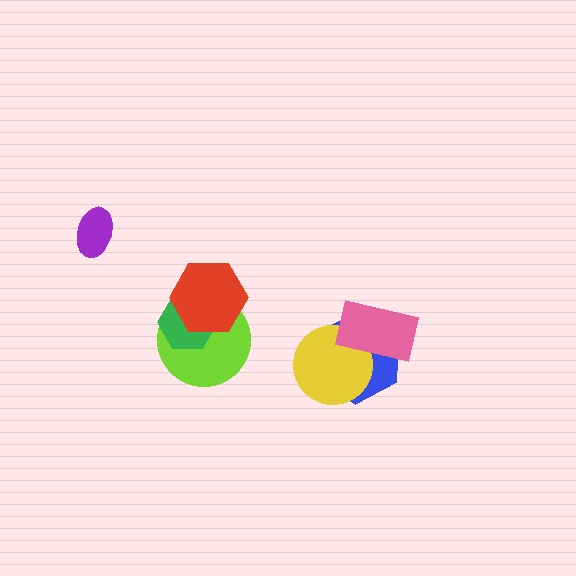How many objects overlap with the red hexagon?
2 objects overlap with the red hexagon.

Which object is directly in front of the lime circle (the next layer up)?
The green hexagon is directly in front of the lime circle.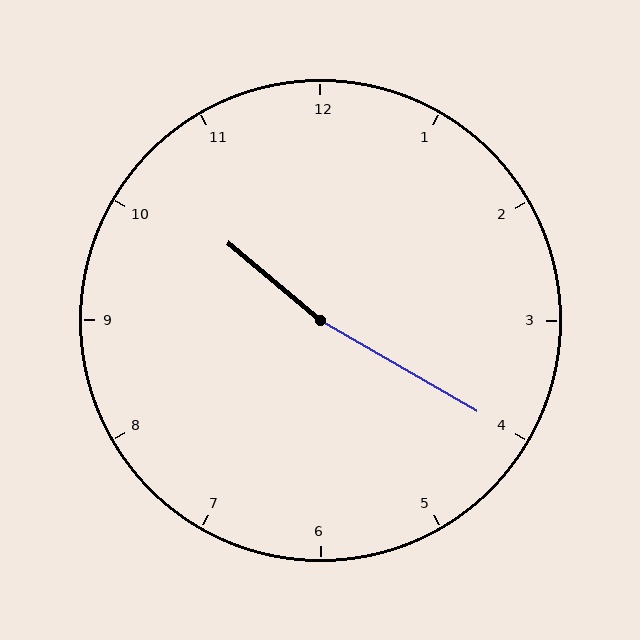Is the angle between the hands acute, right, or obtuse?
It is obtuse.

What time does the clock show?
10:20.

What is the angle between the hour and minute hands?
Approximately 170 degrees.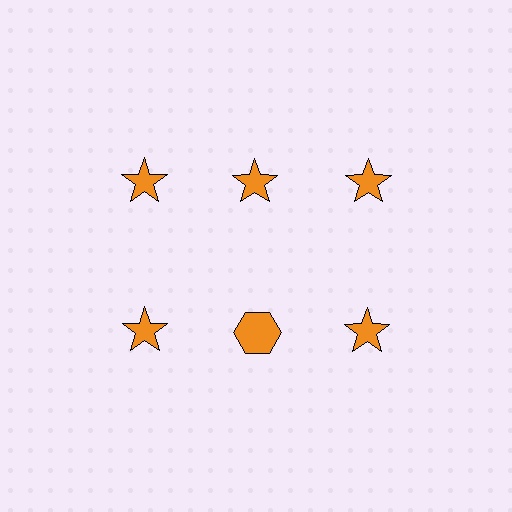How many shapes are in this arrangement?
There are 6 shapes arranged in a grid pattern.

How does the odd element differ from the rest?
It has a different shape: hexagon instead of star.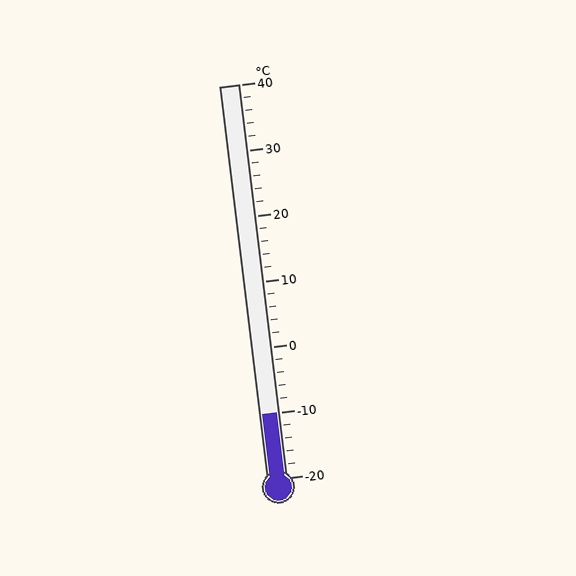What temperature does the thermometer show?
The thermometer shows approximately -10°C.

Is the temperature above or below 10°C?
The temperature is below 10°C.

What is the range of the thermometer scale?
The thermometer scale ranges from -20°C to 40°C.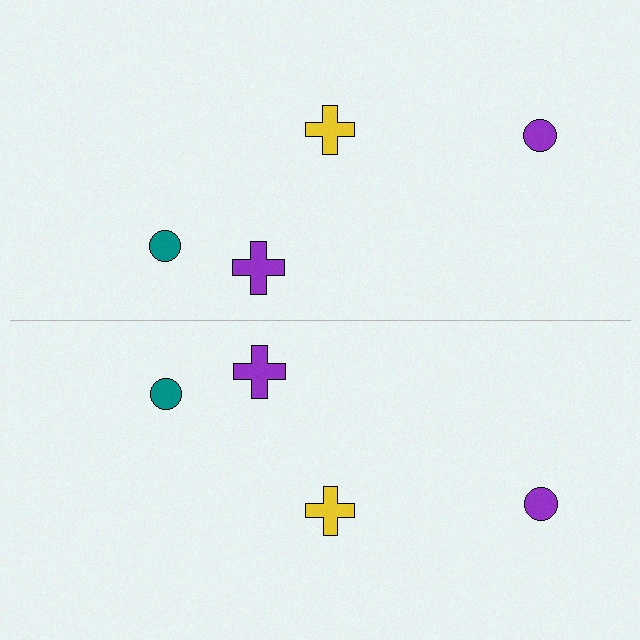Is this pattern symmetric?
Yes, this pattern has bilateral (reflection) symmetry.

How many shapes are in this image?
There are 8 shapes in this image.